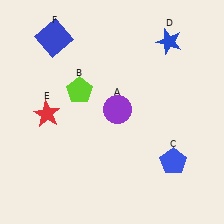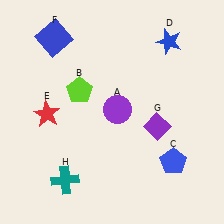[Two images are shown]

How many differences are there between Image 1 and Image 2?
There are 2 differences between the two images.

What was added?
A purple diamond (G), a teal cross (H) were added in Image 2.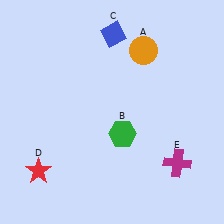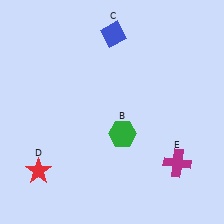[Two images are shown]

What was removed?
The orange circle (A) was removed in Image 2.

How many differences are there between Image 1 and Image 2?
There is 1 difference between the two images.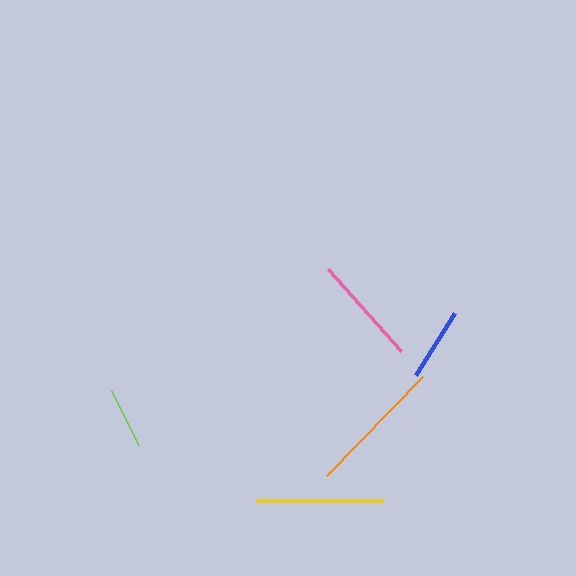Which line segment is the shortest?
The lime line is the shortest at approximately 60 pixels.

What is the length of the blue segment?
The blue segment is approximately 73 pixels long.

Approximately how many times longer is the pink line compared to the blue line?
The pink line is approximately 1.5 times the length of the blue line.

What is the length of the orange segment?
The orange segment is approximately 137 pixels long.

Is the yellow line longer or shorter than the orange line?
The orange line is longer than the yellow line.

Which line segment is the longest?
The orange line is the longest at approximately 137 pixels.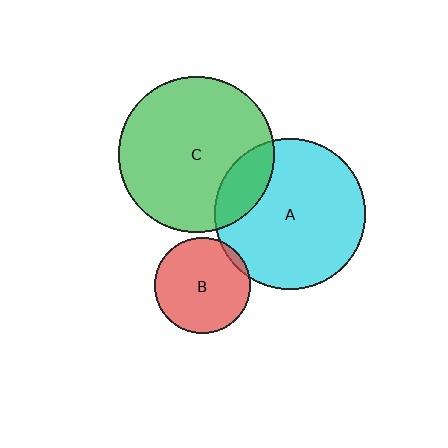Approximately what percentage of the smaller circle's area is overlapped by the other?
Approximately 15%.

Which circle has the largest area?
Circle C (green).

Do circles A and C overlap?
Yes.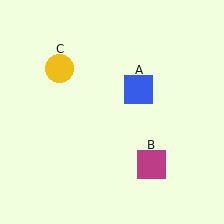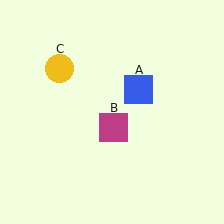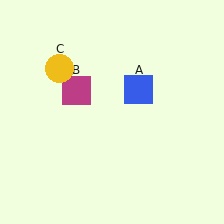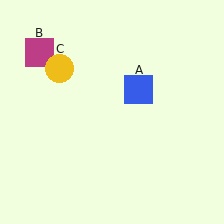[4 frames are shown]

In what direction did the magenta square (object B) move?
The magenta square (object B) moved up and to the left.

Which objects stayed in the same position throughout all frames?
Blue square (object A) and yellow circle (object C) remained stationary.